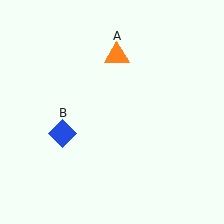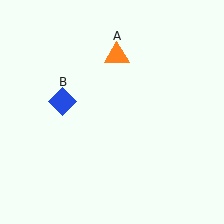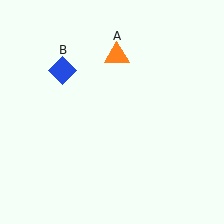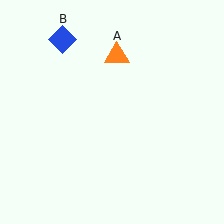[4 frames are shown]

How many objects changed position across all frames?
1 object changed position: blue diamond (object B).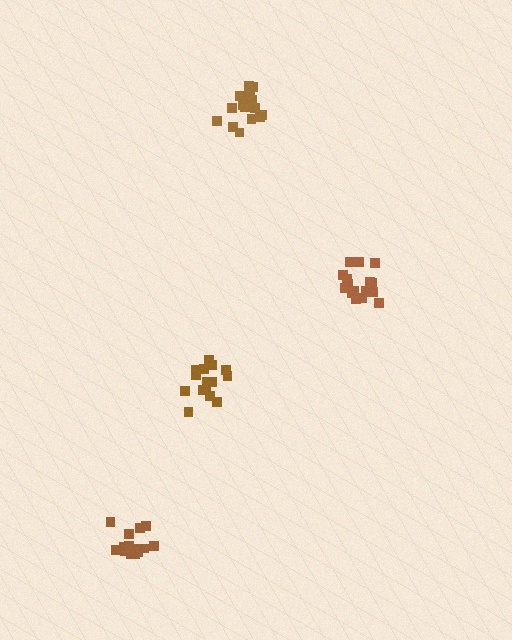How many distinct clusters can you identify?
There are 4 distinct clusters.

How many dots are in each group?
Group 1: 17 dots, Group 2: 15 dots, Group 3: 15 dots, Group 4: 16 dots (63 total).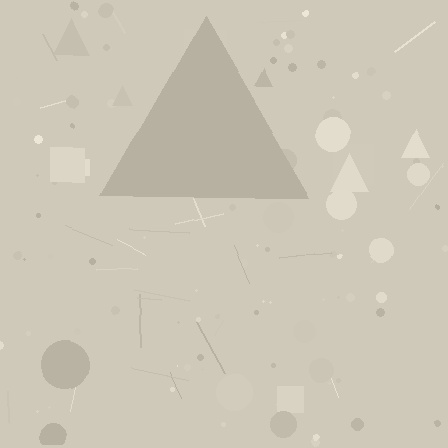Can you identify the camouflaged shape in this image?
The camouflaged shape is a triangle.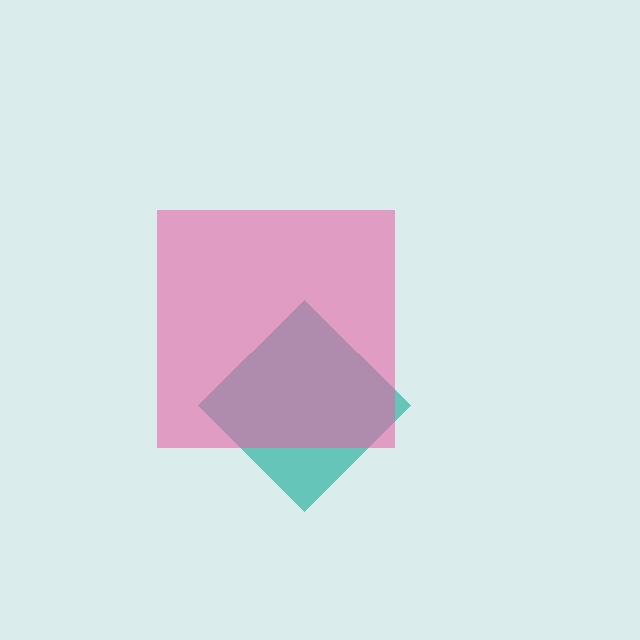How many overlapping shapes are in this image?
There are 2 overlapping shapes in the image.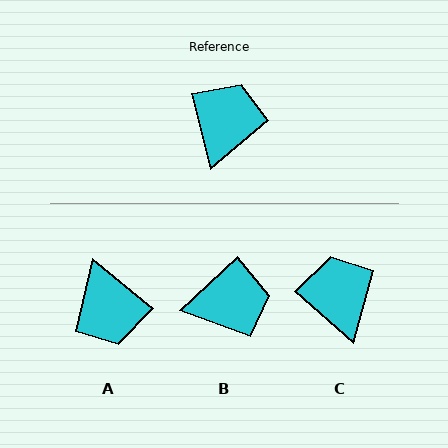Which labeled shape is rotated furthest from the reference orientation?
A, about 144 degrees away.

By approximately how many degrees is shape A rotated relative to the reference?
Approximately 144 degrees clockwise.